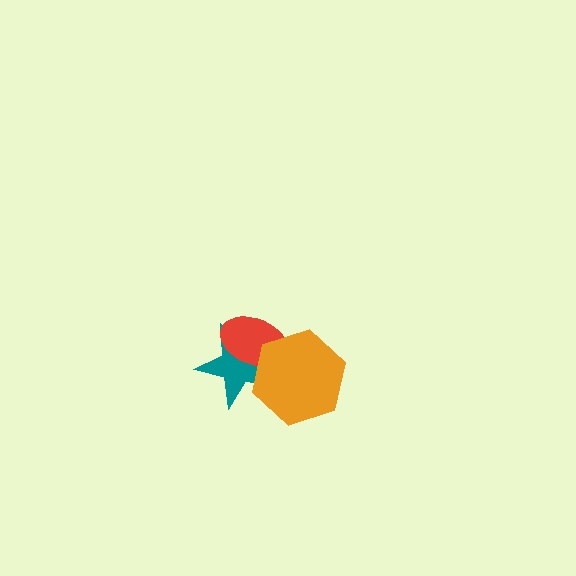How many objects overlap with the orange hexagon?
2 objects overlap with the orange hexagon.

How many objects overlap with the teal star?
2 objects overlap with the teal star.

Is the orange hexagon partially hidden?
No, no other shape covers it.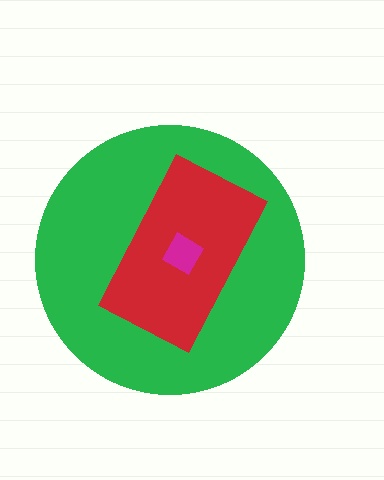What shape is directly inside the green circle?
The red rectangle.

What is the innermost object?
The magenta diamond.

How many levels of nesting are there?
3.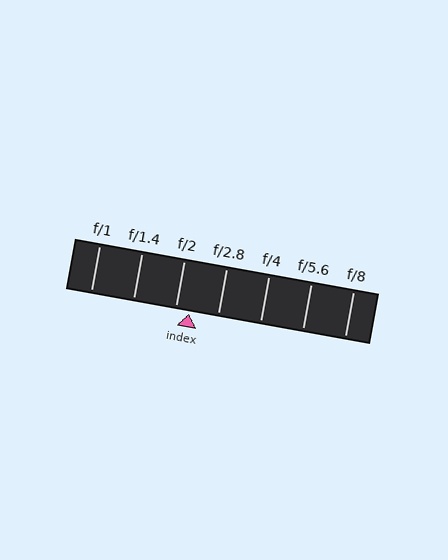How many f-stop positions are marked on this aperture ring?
There are 7 f-stop positions marked.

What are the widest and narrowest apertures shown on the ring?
The widest aperture shown is f/1 and the narrowest is f/8.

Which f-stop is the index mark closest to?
The index mark is closest to f/2.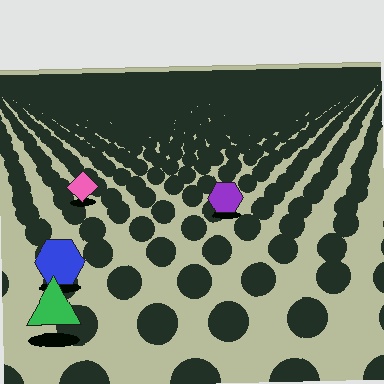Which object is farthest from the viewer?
The pink diamond is farthest from the viewer. It appears smaller and the ground texture around it is denser.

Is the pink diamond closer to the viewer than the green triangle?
No. The green triangle is closer — you can tell from the texture gradient: the ground texture is coarser near it.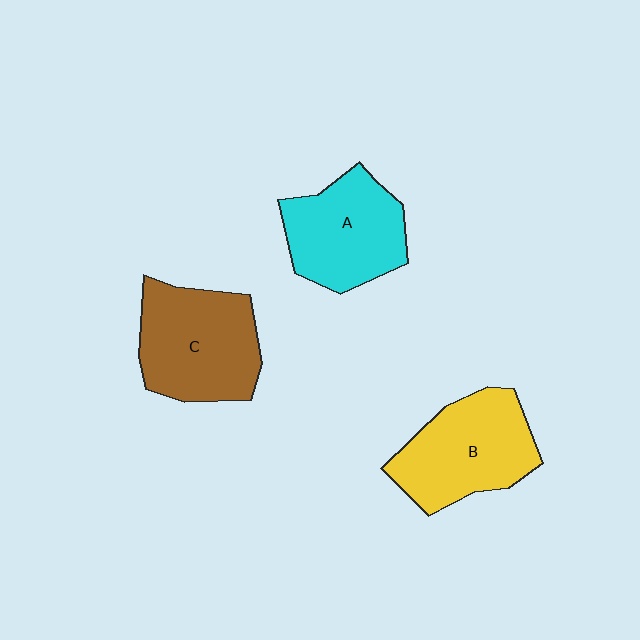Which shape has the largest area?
Shape C (brown).